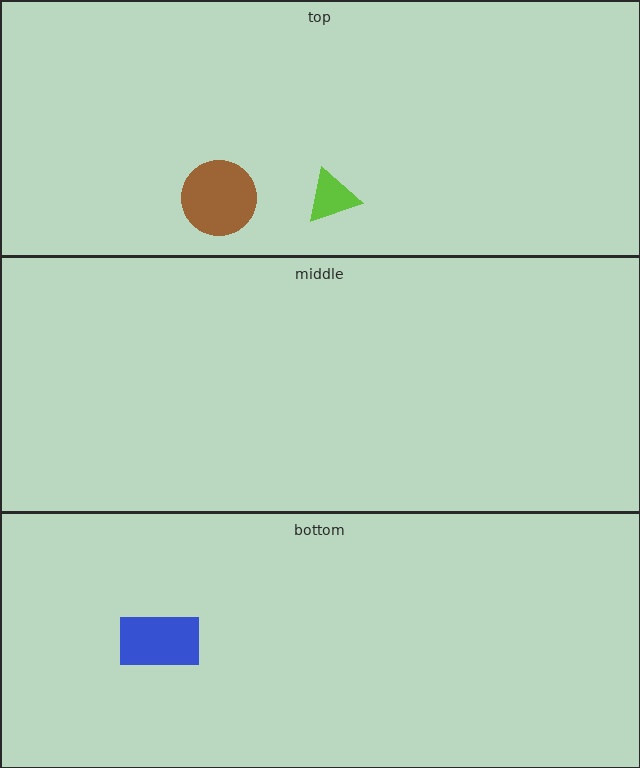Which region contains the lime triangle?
The top region.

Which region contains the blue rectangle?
The bottom region.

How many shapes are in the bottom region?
1.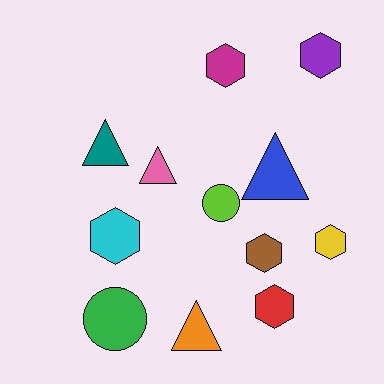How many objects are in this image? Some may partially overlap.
There are 12 objects.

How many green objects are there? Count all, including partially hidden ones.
There is 1 green object.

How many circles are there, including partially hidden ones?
There are 2 circles.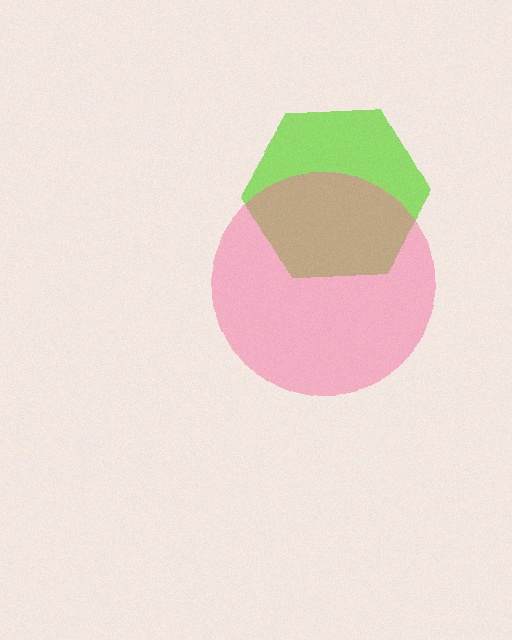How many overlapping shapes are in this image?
There are 2 overlapping shapes in the image.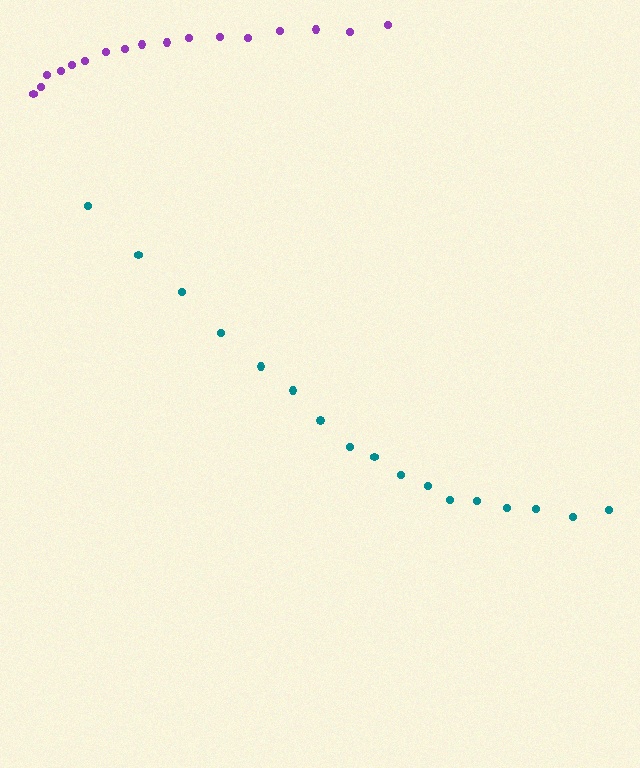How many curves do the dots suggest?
There are 2 distinct paths.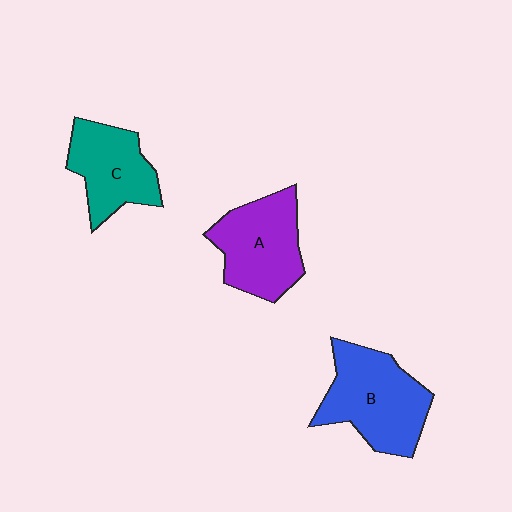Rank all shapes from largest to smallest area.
From largest to smallest: B (blue), A (purple), C (teal).